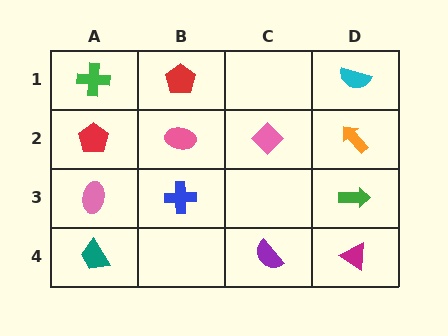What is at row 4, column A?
A teal trapezoid.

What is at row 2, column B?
A pink ellipse.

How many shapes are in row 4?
3 shapes.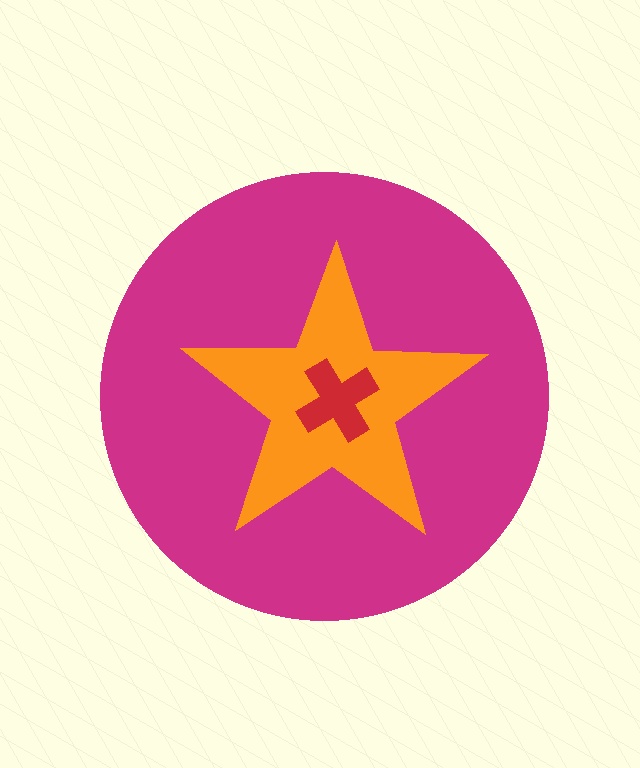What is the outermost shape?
The magenta circle.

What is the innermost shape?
The red cross.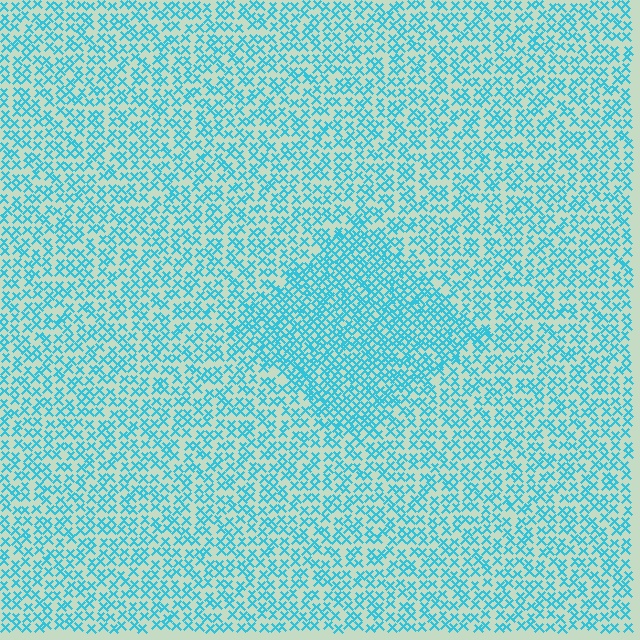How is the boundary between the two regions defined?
The boundary is defined by a change in element density (approximately 1.7x ratio). All elements are the same color, size, and shape.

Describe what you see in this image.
The image contains small cyan elements arranged at two different densities. A diamond-shaped region is visible where the elements are more densely packed than the surrounding area.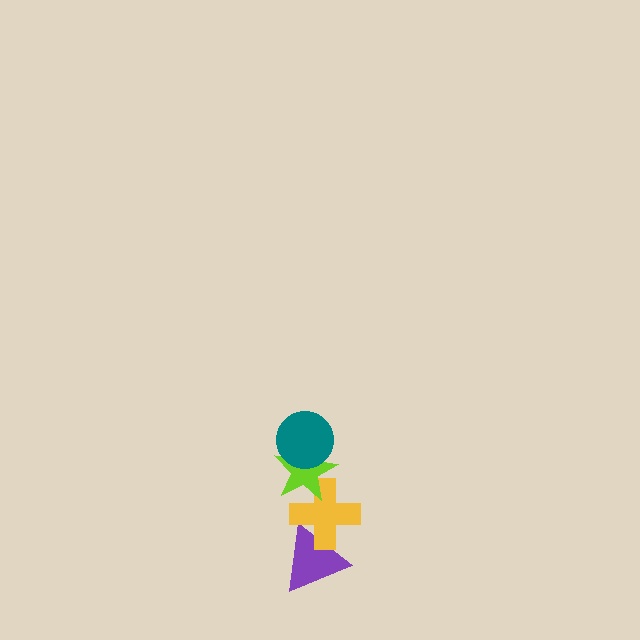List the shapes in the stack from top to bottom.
From top to bottom: the teal circle, the lime star, the yellow cross, the purple triangle.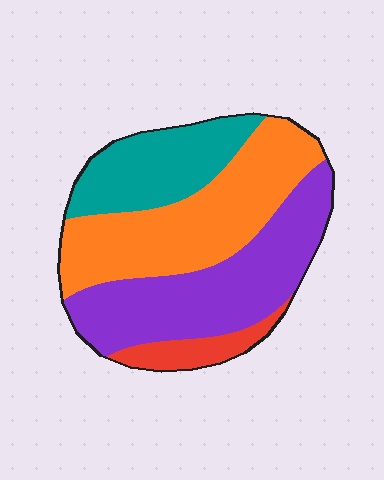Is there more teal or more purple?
Purple.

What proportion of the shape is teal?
Teal covers around 20% of the shape.